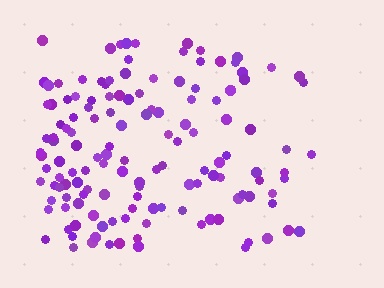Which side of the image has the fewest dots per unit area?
The right.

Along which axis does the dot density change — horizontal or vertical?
Horizontal.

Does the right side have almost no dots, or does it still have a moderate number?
Still a moderate number, just noticeably fewer than the left.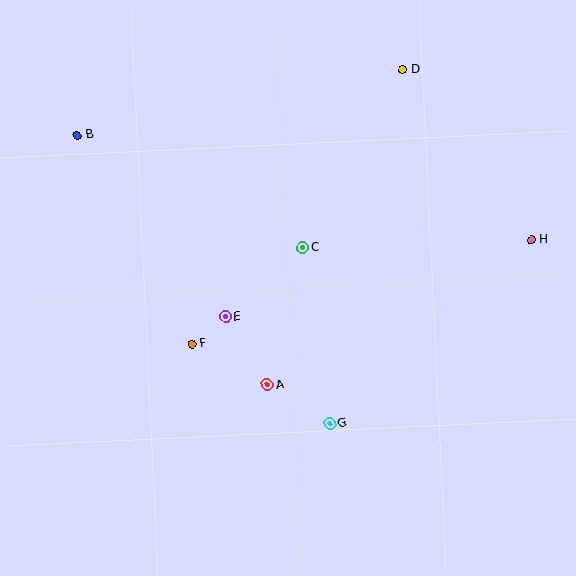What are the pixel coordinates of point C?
Point C is at (303, 248).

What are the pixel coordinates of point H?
Point H is at (531, 240).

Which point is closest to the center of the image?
Point C at (303, 248) is closest to the center.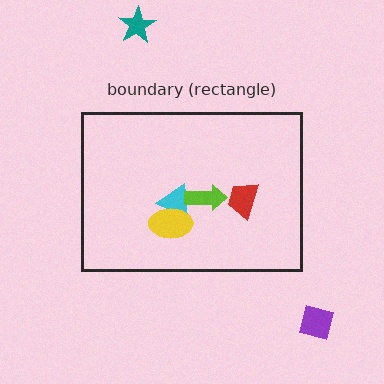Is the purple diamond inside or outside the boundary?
Outside.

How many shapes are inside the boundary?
4 inside, 2 outside.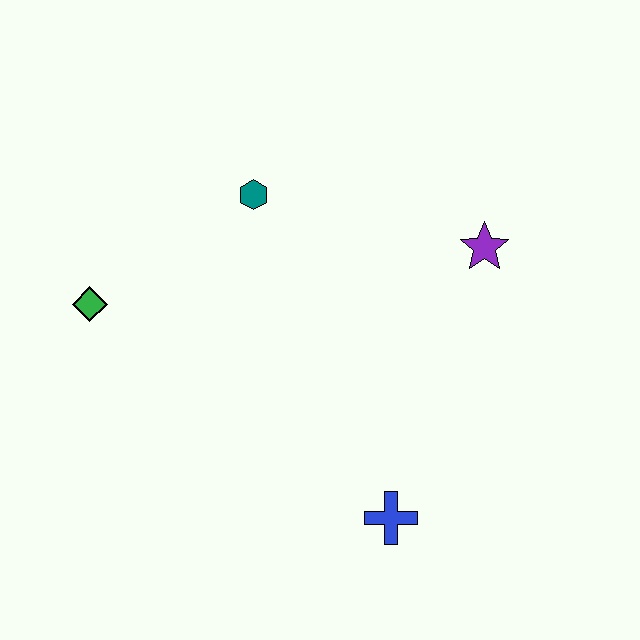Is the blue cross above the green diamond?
No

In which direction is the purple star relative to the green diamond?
The purple star is to the right of the green diamond.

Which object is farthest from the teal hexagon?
The blue cross is farthest from the teal hexagon.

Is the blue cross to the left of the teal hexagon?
No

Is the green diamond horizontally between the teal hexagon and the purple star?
No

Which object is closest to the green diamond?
The teal hexagon is closest to the green diamond.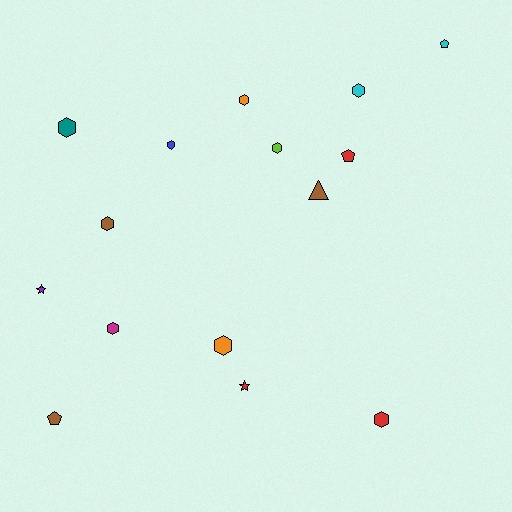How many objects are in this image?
There are 15 objects.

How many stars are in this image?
There are 2 stars.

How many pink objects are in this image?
There are no pink objects.